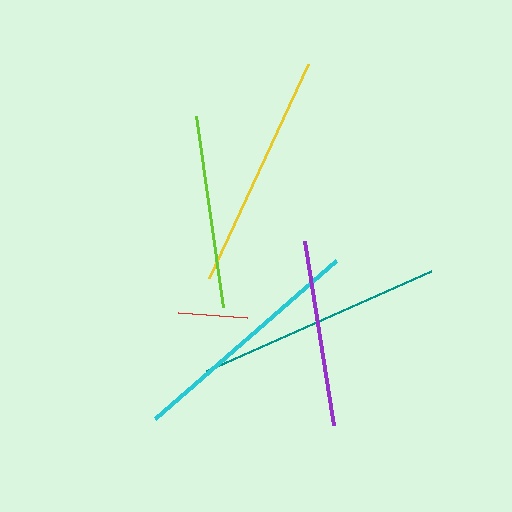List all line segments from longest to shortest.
From longest to shortest: teal, cyan, yellow, lime, purple, red.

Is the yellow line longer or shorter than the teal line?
The teal line is longer than the yellow line.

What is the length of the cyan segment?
The cyan segment is approximately 240 pixels long.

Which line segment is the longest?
The teal line is the longest at approximately 247 pixels.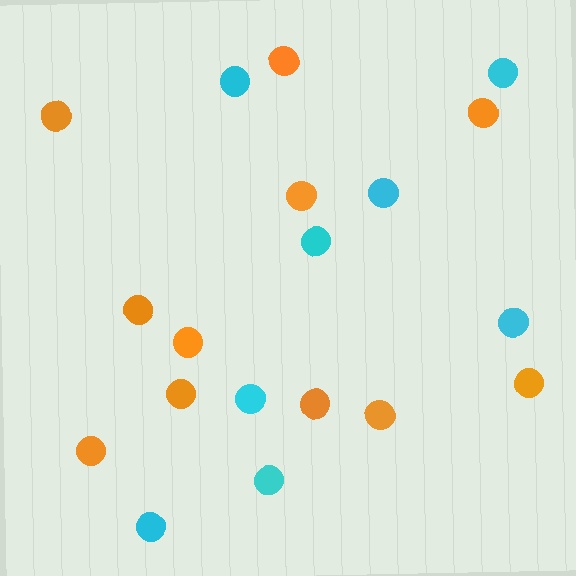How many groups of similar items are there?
There are 2 groups: one group of orange circles (11) and one group of cyan circles (8).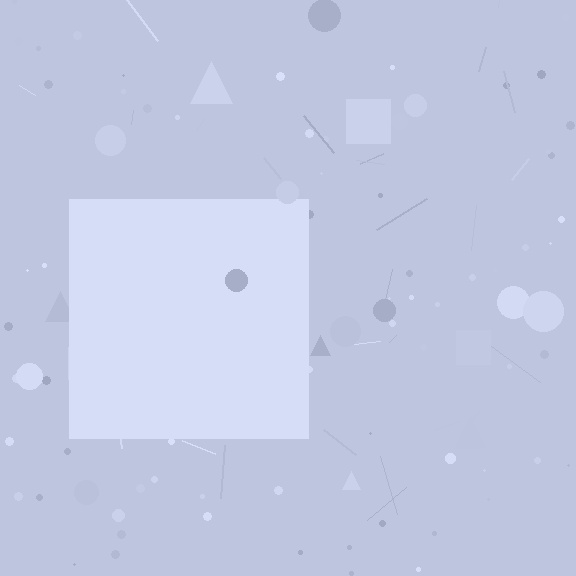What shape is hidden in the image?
A square is hidden in the image.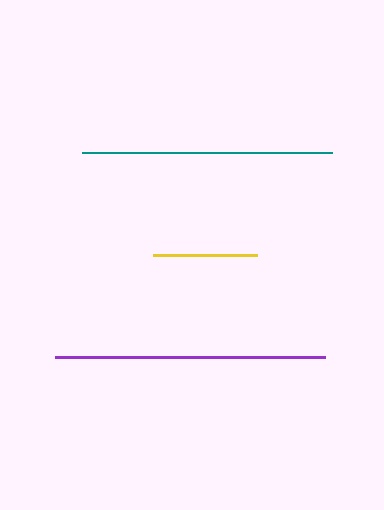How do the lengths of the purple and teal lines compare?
The purple and teal lines are approximately the same length.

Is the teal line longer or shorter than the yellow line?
The teal line is longer than the yellow line.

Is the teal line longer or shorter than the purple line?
The purple line is longer than the teal line.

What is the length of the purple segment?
The purple segment is approximately 270 pixels long.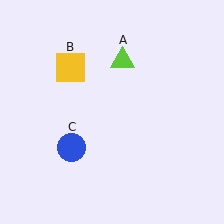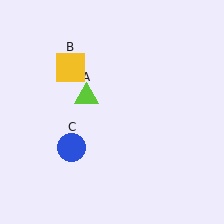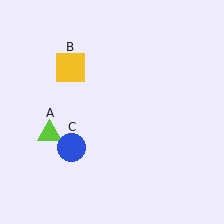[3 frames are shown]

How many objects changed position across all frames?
1 object changed position: lime triangle (object A).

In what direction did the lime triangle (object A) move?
The lime triangle (object A) moved down and to the left.